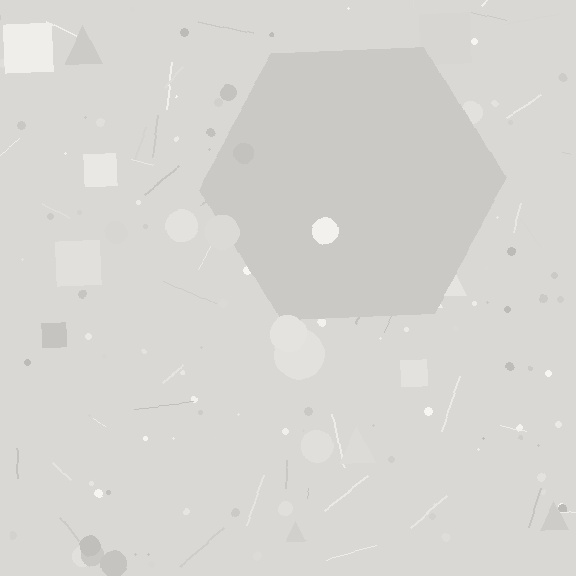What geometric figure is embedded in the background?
A hexagon is embedded in the background.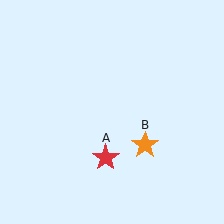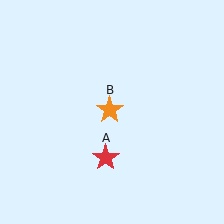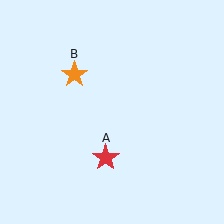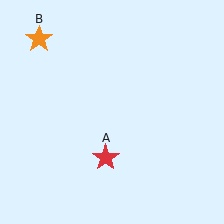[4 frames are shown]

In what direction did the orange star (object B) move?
The orange star (object B) moved up and to the left.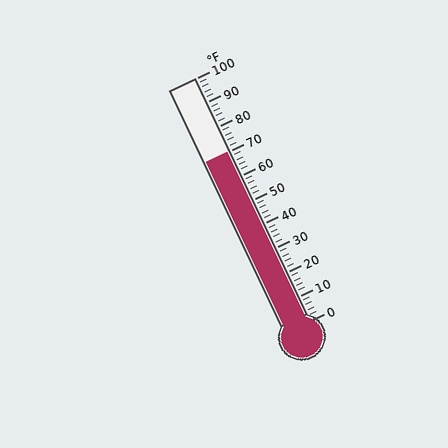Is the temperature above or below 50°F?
The temperature is above 50°F.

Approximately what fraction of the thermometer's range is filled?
The thermometer is filled to approximately 70% of its range.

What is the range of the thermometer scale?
The thermometer scale ranges from 0°F to 100°F.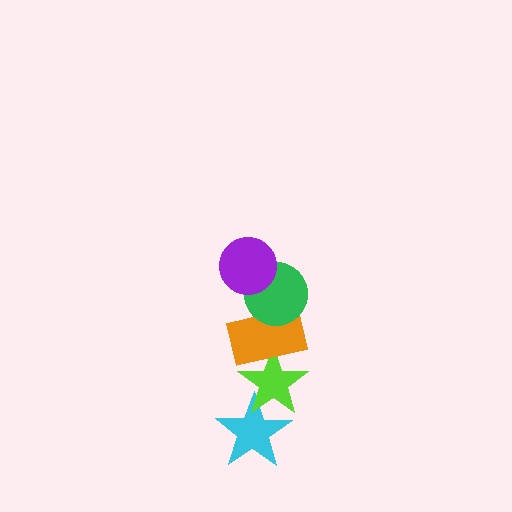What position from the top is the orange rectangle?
The orange rectangle is 3rd from the top.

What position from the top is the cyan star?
The cyan star is 5th from the top.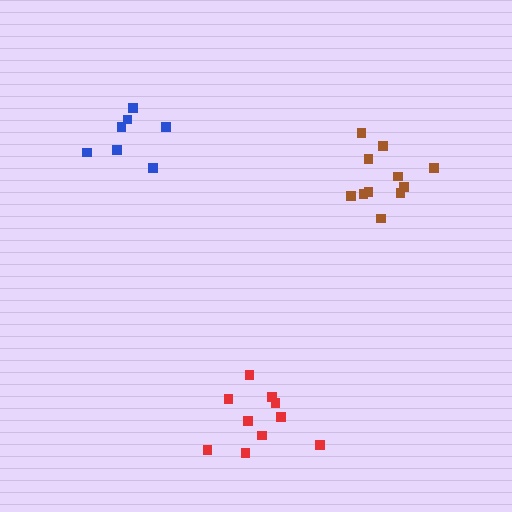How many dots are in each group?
Group 1: 10 dots, Group 2: 7 dots, Group 3: 11 dots (28 total).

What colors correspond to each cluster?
The clusters are colored: red, blue, brown.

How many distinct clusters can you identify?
There are 3 distinct clusters.